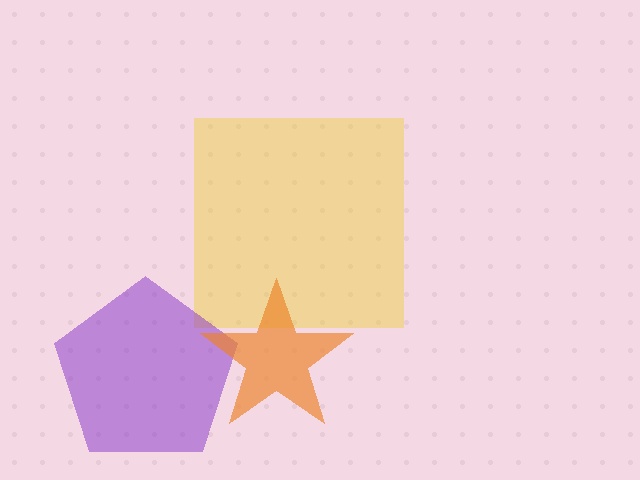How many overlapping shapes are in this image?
There are 3 overlapping shapes in the image.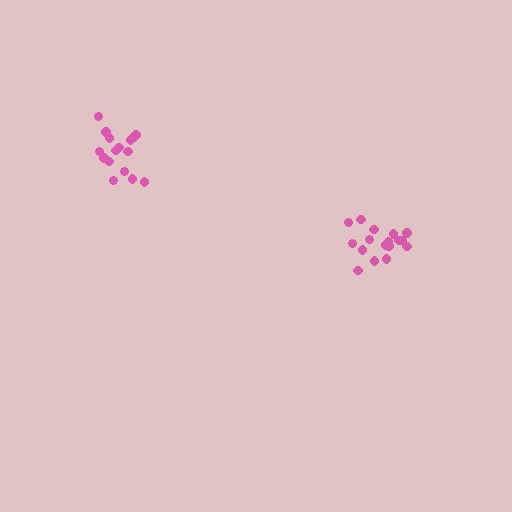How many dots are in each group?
Group 1: 17 dots, Group 2: 17 dots (34 total).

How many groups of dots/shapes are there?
There are 2 groups.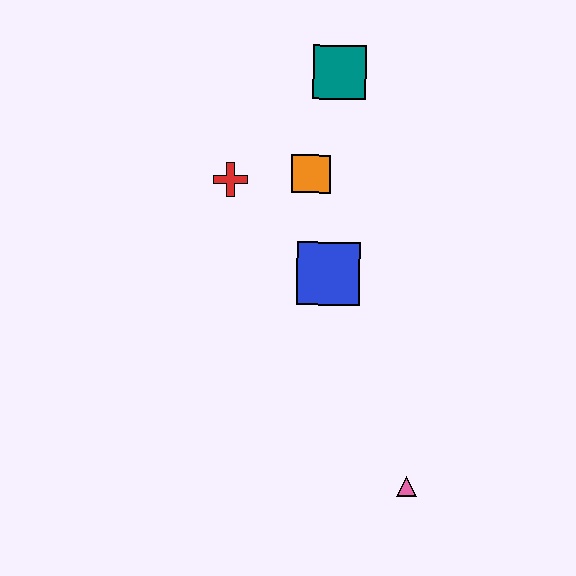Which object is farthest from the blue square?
The pink triangle is farthest from the blue square.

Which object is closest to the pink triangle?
The blue square is closest to the pink triangle.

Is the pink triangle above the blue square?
No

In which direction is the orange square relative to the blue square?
The orange square is above the blue square.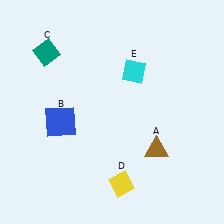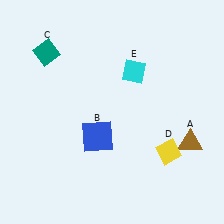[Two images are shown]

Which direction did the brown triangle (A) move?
The brown triangle (A) moved right.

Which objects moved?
The objects that moved are: the brown triangle (A), the blue square (B), the yellow diamond (D).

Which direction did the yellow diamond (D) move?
The yellow diamond (D) moved right.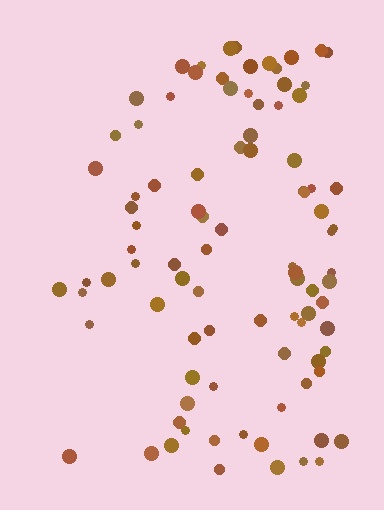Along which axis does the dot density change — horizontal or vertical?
Horizontal.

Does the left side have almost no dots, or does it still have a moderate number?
Still a moderate number, just noticeably fewer than the right.